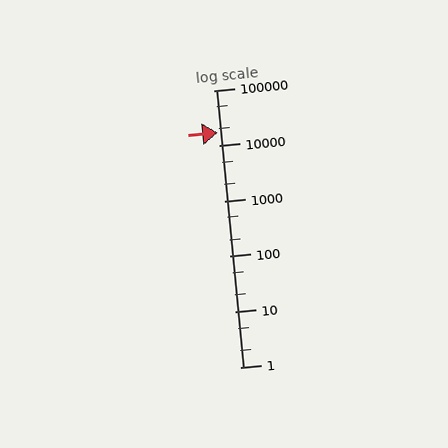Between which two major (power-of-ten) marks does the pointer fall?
The pointer is between 10000 and 100000.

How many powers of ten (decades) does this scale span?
The scale spans 5 decades, from 1 to 100000.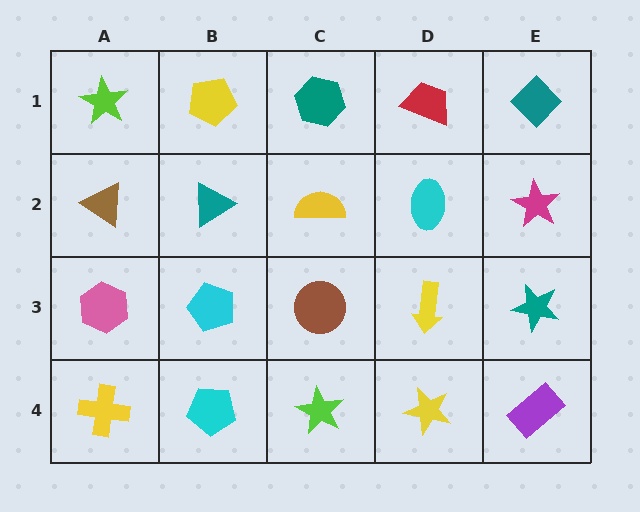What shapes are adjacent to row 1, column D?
A cyan ellipse (row 2, column D), a teal hexagon (row 1, column C), a teal diamond (row 1, column E).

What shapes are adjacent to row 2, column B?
A yellow pentagon (row 1, column B), a cyan pentagon (row 3, column B), a brown triangle (row 2, column A), a yellow semicircle (row 2, column C).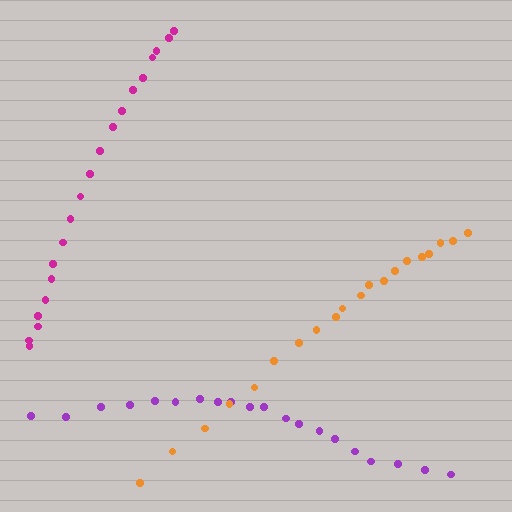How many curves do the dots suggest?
There are 3 distinct paths.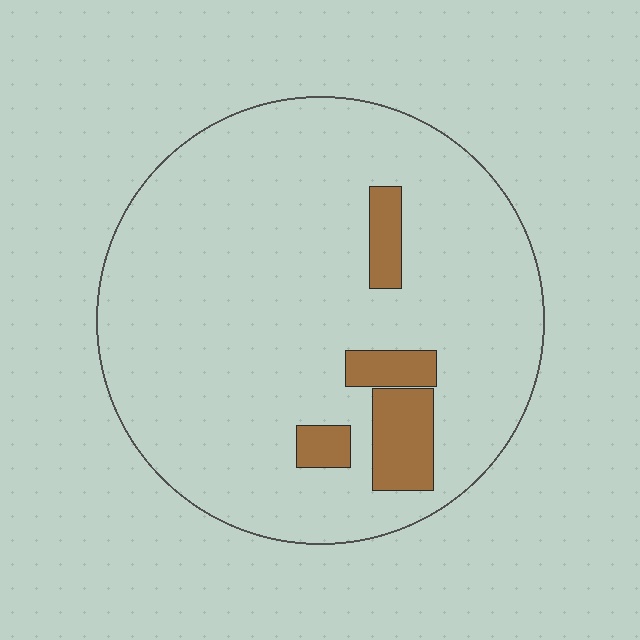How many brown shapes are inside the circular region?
4.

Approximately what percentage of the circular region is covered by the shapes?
Approximately 10%.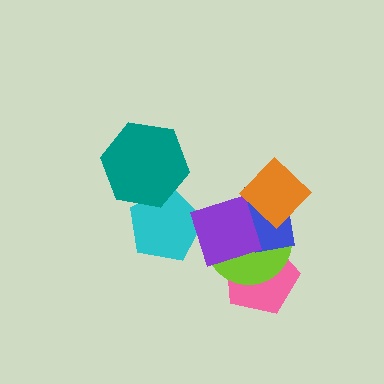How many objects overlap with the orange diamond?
2 objects overlap with the orange diamond.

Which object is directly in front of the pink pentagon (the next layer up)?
The lime circle is directly in front of the pink pentagon.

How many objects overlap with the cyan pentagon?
2 objects overlap with the cyan pentagon.